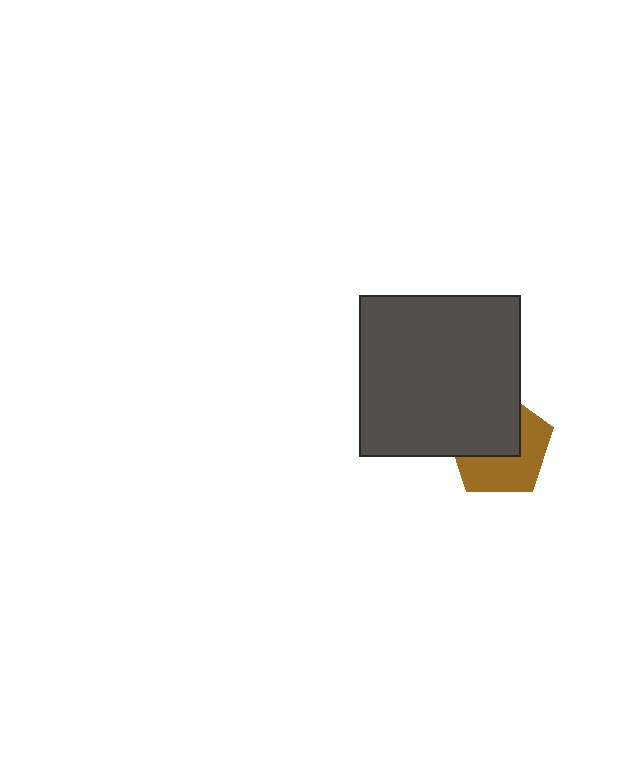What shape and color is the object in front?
The object in front is a dark gray square.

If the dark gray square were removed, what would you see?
You would see the complete brown pentagon.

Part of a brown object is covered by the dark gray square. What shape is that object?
It is a pentagon.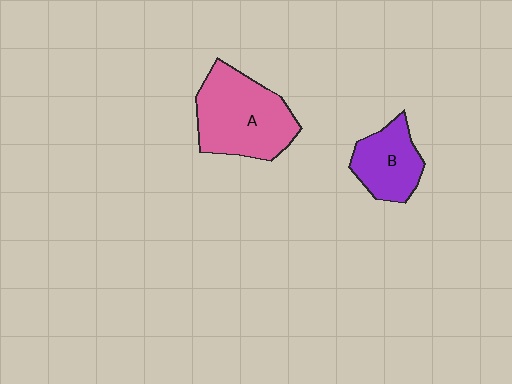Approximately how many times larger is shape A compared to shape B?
Approximately 1.7 times.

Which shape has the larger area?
Shape A (pink).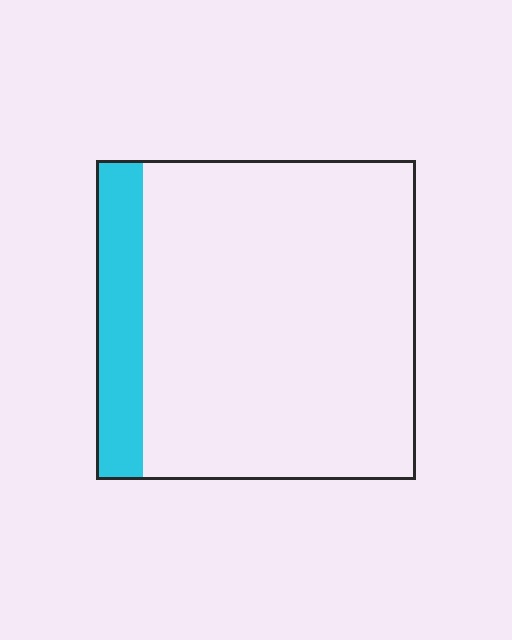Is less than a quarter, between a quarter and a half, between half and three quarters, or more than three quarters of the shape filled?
Less than a quarter.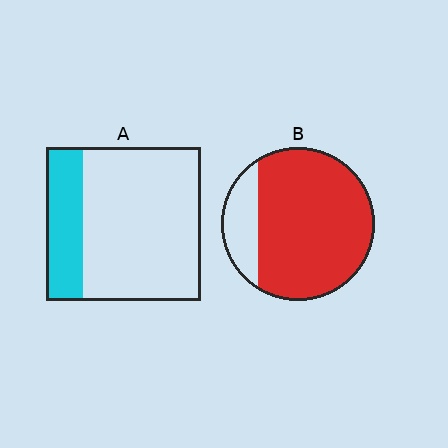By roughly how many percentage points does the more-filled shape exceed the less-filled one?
By roughly 60 percentage points (B over A).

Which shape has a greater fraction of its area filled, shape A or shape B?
Shape B.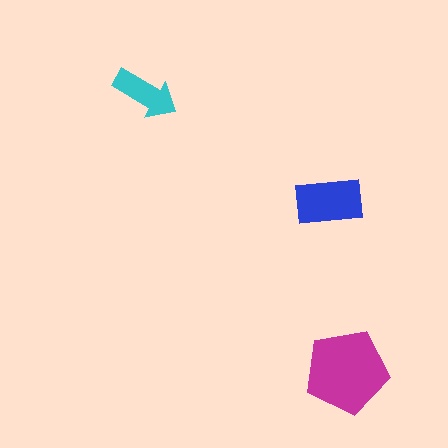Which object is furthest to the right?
The magenta pentagon is rightmost.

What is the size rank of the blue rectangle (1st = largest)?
2nd.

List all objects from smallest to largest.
The cyan arrow, the blue rectangle, the magenta pentagon.